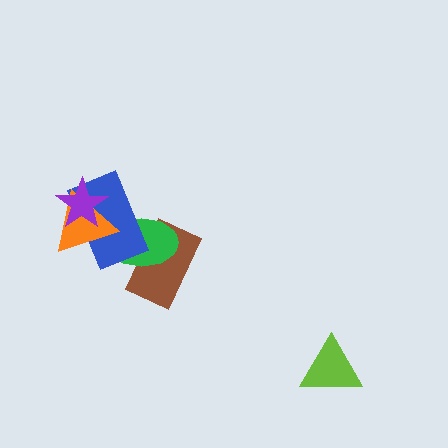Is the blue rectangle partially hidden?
Yes, it is partially covered by another shape.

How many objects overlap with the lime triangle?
0 objects overlap with the lime triangle.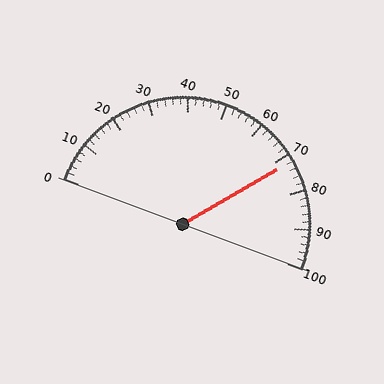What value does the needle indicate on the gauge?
The needle indicates approximately 72.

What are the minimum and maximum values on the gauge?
The gauge ranges from 0 to 100.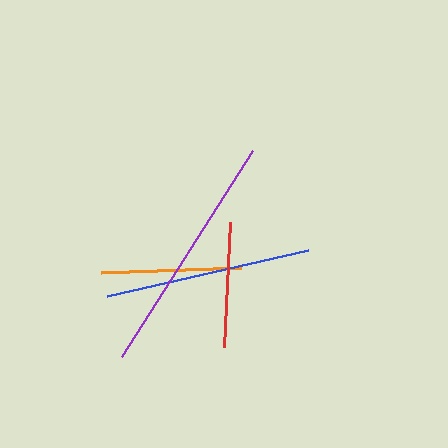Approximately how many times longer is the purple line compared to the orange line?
The purple line is approximately 1.7 times the length of the orange line.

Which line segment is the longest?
The purple line is the longest at approximately 244 pixels.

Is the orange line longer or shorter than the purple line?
The purple line is longer than the orange line.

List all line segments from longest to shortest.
From longest to shortest: purple, blue, orange, red.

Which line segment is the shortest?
The red line is the shortest at approximately 125 pixels.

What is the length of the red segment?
The red segment is approximately 125 pixels long.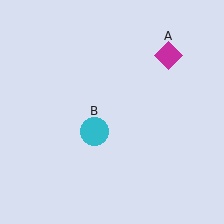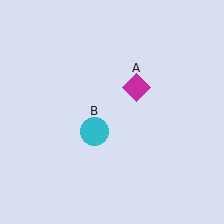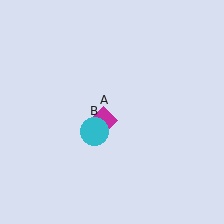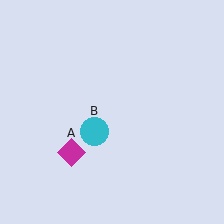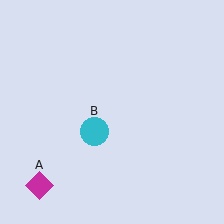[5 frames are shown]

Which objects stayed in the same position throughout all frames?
Cyan circle (object B) remained stationary.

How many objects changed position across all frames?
1 object changed position: magenta diamond (object A).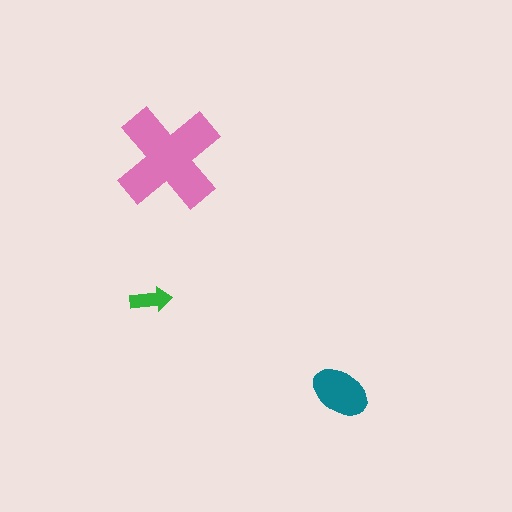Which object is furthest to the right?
The teal ellipse is rightmost.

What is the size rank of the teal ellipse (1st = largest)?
2nd.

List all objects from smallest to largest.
The green arrow, the teal ellipse, the pink cross.